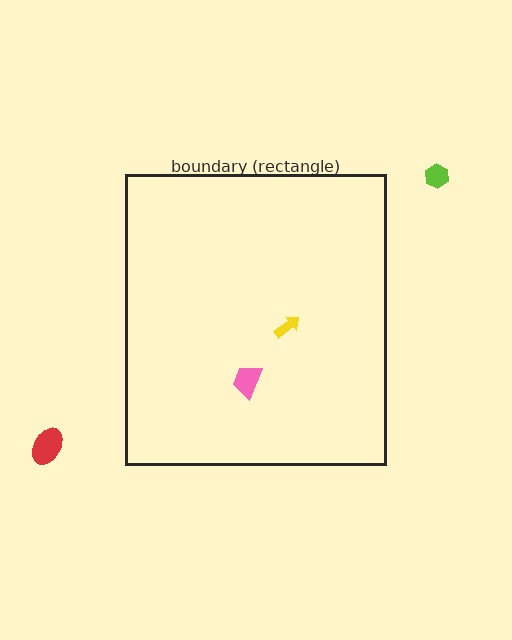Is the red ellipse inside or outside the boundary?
Outside.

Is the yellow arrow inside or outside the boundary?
Inside.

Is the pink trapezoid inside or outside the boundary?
Inside.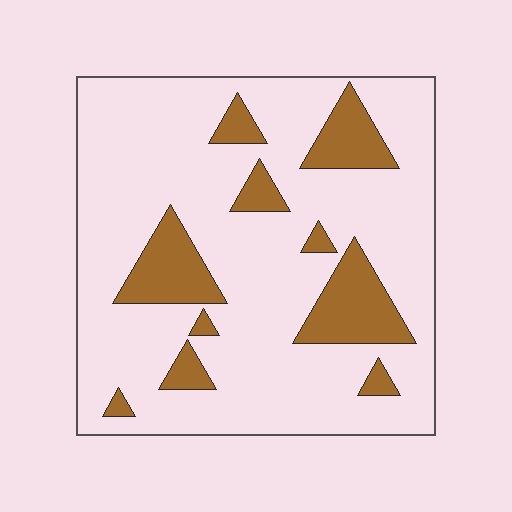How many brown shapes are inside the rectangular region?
10.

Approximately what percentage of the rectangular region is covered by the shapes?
Approximately 20%.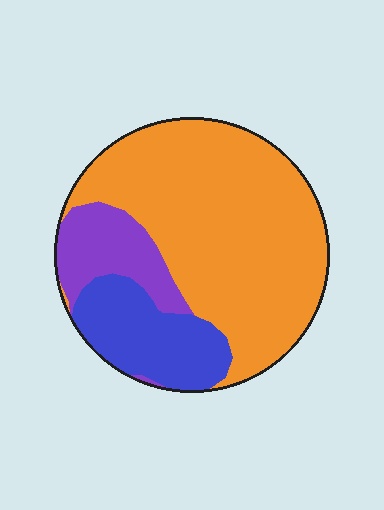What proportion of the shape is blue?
Blue takes up between a sixth and a third of the shape.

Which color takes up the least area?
Purple, at roughly 15%.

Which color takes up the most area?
Orange, at roughly 65%.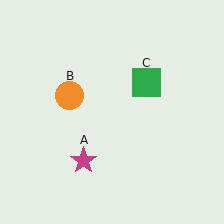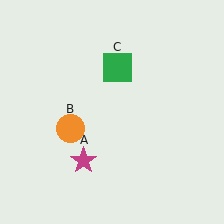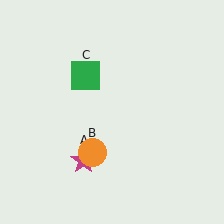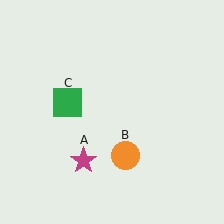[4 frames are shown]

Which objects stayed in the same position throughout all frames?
Magenta star (object A) remained stationary.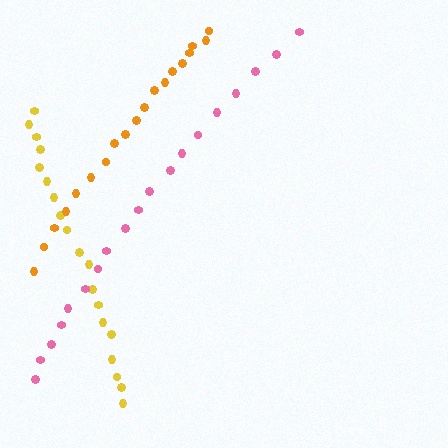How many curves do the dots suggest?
There are 3 distinct paths.